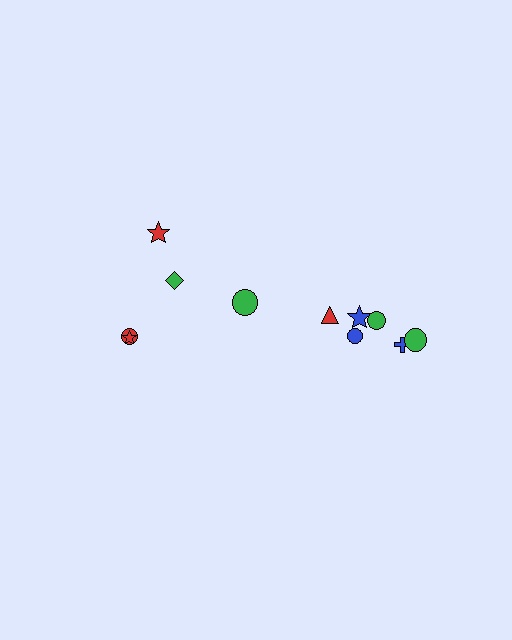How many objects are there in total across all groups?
There are 11 objects.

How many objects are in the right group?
There are 7 objects.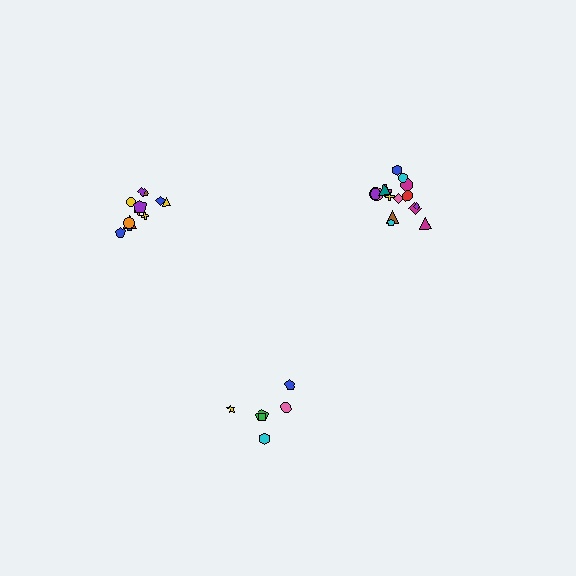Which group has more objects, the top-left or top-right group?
The top-right group.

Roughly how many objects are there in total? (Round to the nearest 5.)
Roughly 35 objects in total.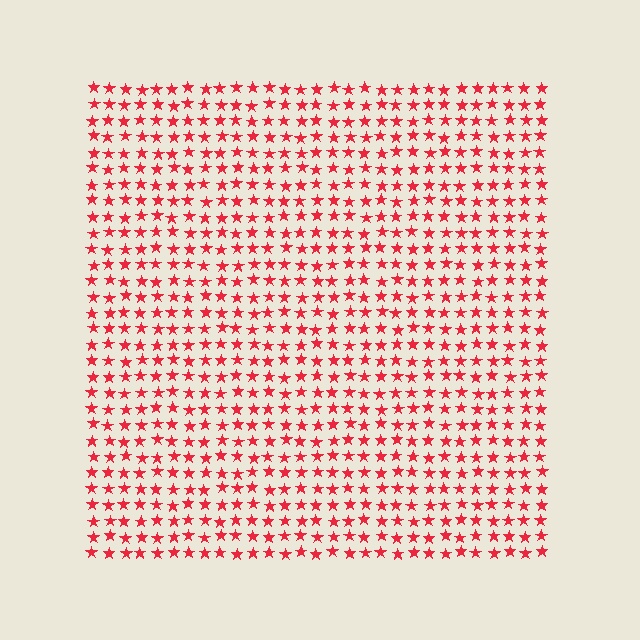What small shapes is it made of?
It is made of small stars.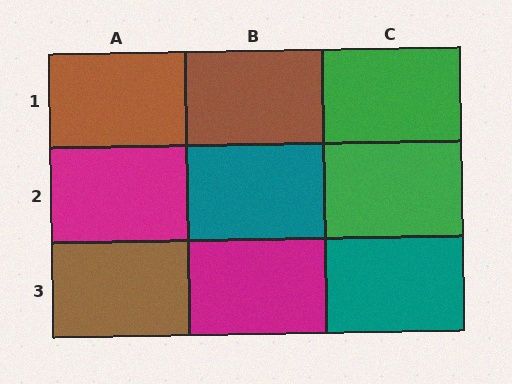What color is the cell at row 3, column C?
Teal.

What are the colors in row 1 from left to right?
Brown, brown, green.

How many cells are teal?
2 cells are teal.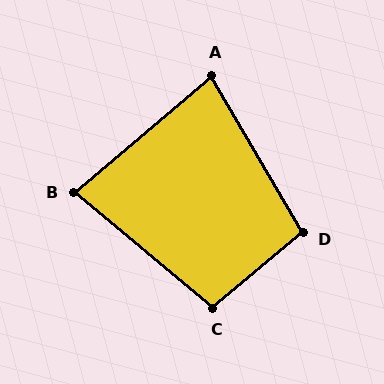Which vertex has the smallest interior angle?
A, at approximately 80 degrees.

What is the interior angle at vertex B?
Approximately 80 degrees (acute).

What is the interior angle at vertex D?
Approximately 100 degrees (obtuse).